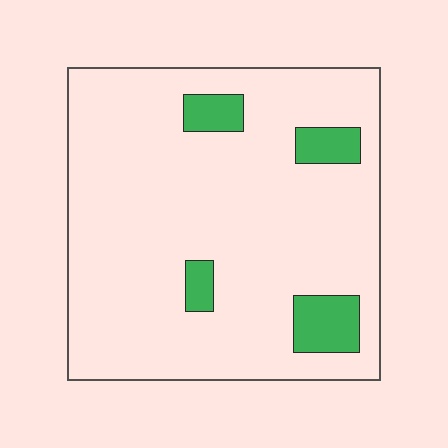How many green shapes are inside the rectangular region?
4.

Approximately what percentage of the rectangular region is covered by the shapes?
Approximately 10%.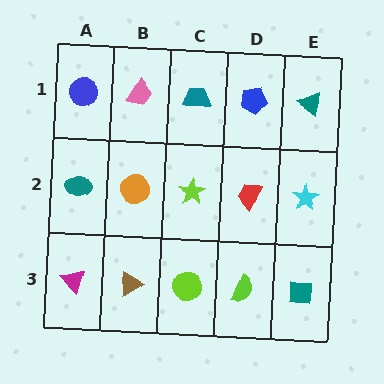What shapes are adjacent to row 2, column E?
A teal triangle (row 1, column E), a teal square (row 3, column E), a red trapezoid (row 2, column D).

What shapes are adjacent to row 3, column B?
An orange circle (row 2, column B), a magenta triangle (row 3, column A), a lime circle (row 3, column C).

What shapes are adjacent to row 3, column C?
A lime star (row 2, column C), a brown triangle (row 3, column B), a lime semicircle (row 3, column D).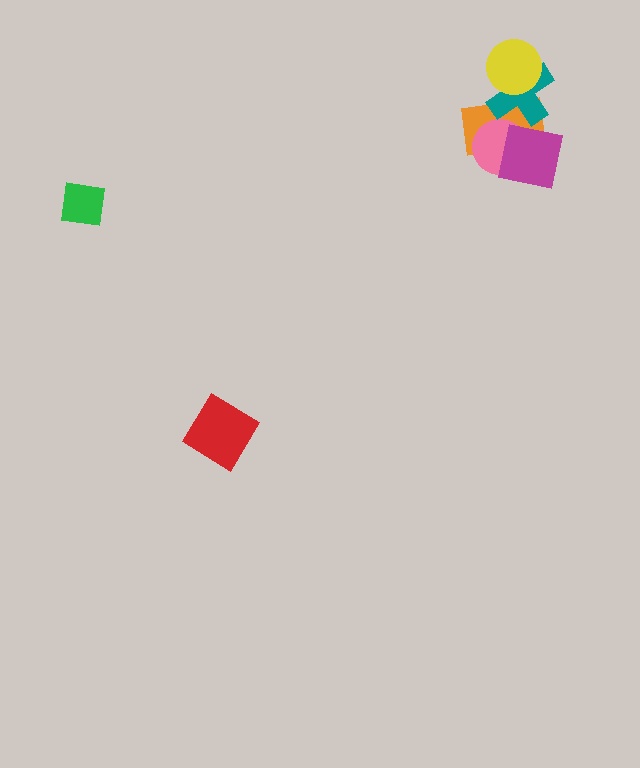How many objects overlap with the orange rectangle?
4 objects overlap with the orange rectangle.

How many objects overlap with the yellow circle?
2 objects overlap with the yellow circle.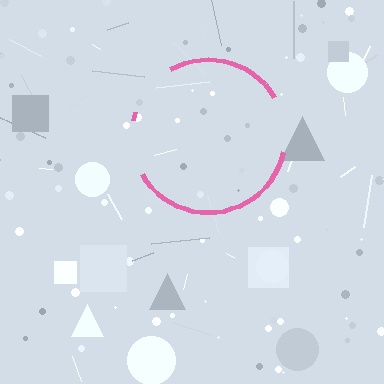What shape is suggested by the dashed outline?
The dashed outline suggests a circle.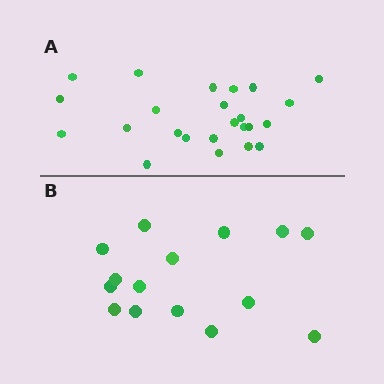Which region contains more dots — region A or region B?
Region A (the top region) has more dots.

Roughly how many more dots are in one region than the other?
Region A has roughly 8 or so more dots than region B.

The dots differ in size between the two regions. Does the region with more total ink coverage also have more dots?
No. Region B has more total ink coverage because its dots are larger, but region A actually contains more individual dots. Total area can be misleading — the number of items is what matters here.